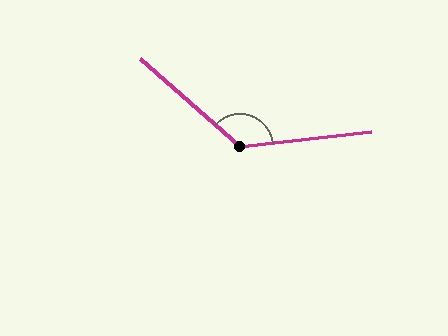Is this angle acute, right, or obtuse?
It is obtuse.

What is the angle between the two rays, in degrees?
Approximately 132 degrees.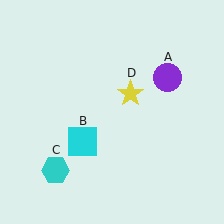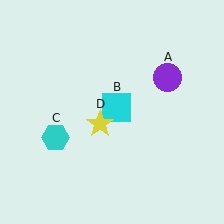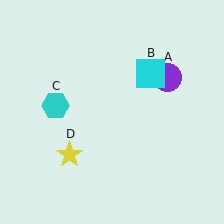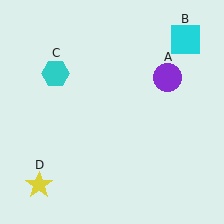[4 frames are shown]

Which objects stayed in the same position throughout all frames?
Purple circle (object A) remained stationary.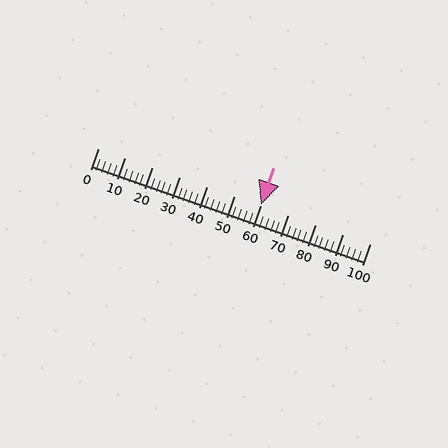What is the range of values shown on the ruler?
The ruler shows values from 0 to 100.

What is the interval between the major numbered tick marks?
The major tick marks are spaced 10 units apart.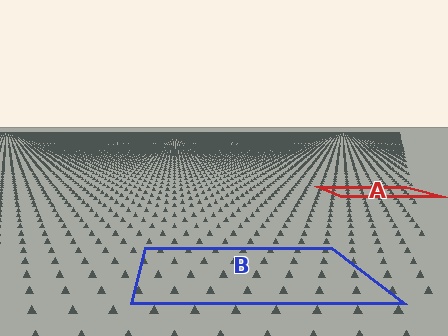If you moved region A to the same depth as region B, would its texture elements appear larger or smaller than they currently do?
They would appear larger. At a closer depth, the same texture elements are projected at a bigger on-screen size.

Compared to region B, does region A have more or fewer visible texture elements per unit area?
Region A has more texture elements per unit area — they are packed more densely because it is farther away.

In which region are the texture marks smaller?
The texture marks are smaller in region A, because it is farther away.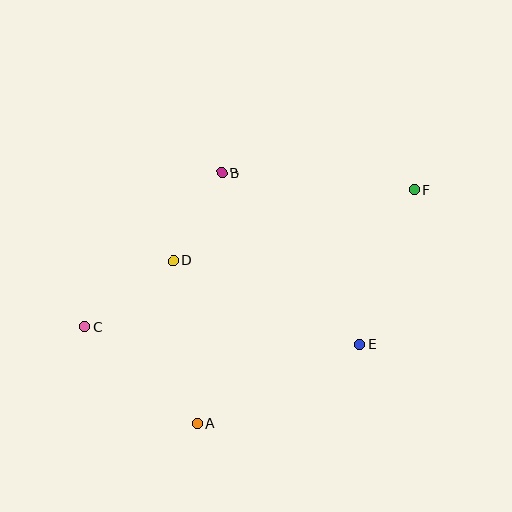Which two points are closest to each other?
Points B and D are closest to each other.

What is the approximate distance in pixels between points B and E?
The distance between B and E is approximately 220 pixels.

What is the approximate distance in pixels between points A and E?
The distance between A and E is approximately 181 pixels.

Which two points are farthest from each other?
Points C and F are farthest from each other.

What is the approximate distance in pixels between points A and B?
The distance between A and B is approximately 252 pixels.